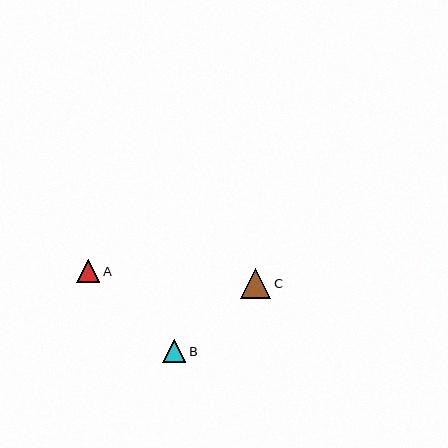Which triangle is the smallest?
Triangle B is the smallest with a size of approximately 23 pixels.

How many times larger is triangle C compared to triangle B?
Triangle C is approximately 1.3 times the size of triangle B.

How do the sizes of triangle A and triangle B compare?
Triangle A and triangle B are approximately the same size.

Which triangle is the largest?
Triangle C is the largest with a size of approximately 31 pixels.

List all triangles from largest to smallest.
From largest to smallest: C, A, B.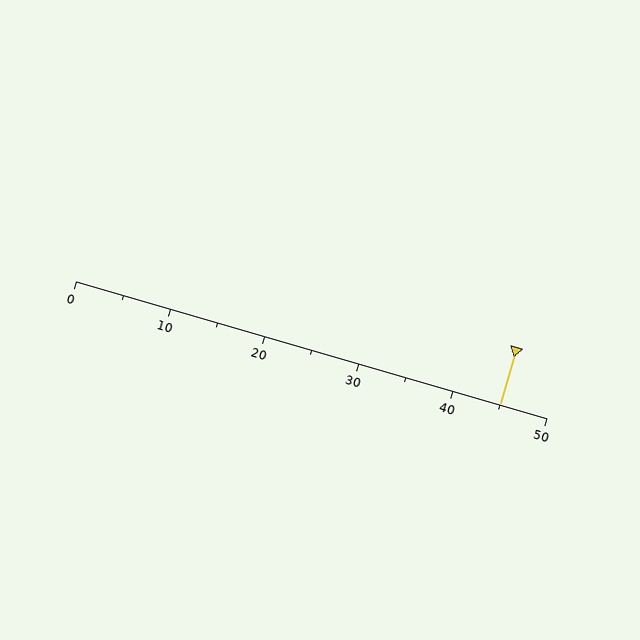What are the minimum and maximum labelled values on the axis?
The axis runs from 0 to 50.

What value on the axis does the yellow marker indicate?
The marker indicates approximately 45.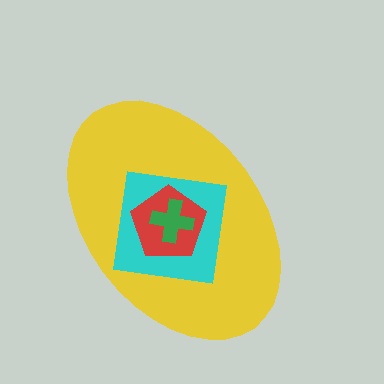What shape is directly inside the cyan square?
The red pentagon.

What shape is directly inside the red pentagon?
The green cross.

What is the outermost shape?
The yellow ellipse.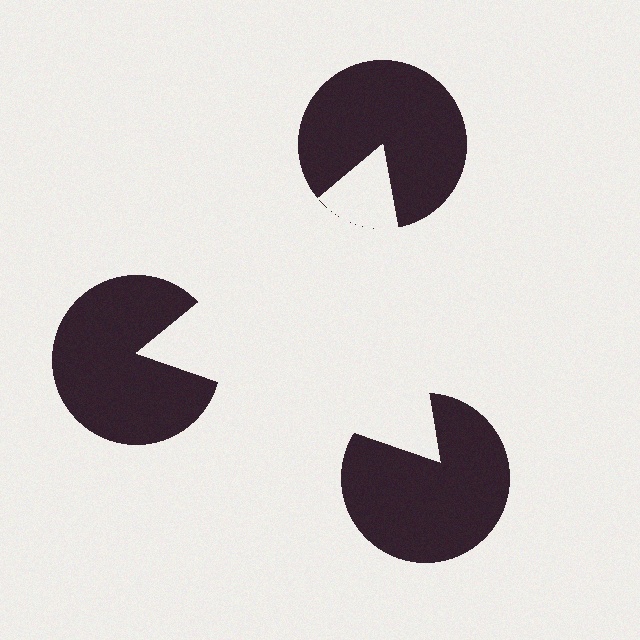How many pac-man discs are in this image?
There are 3 — one at each vertex of the illusory triangle.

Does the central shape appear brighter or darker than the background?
It typically appears slightly brighter than the background, even though no actual brightness change is drawn.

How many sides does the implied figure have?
3 sides.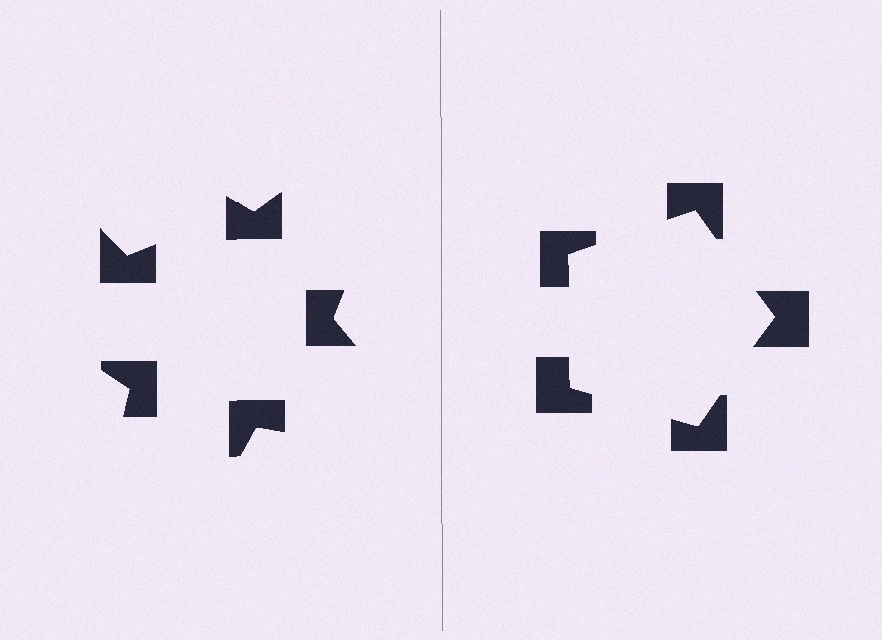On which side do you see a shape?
An illusory pentagon appears on the right side. On the left side the wedge cuts are rotated, so no coherent shape forms.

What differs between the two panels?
The notched squares are positioned identically on both sides; only the wedge orientations differ. On the right they align to a pentagon; on the left they are misaligned.